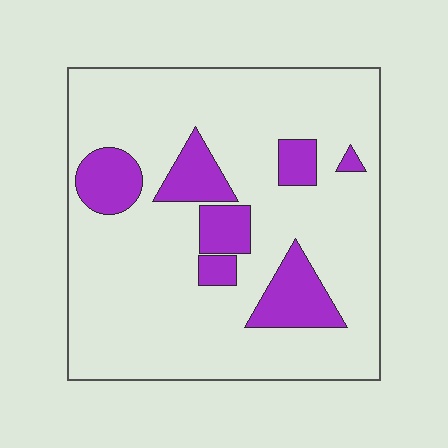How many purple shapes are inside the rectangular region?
7.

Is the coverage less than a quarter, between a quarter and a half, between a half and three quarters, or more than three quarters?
Less than a quarter.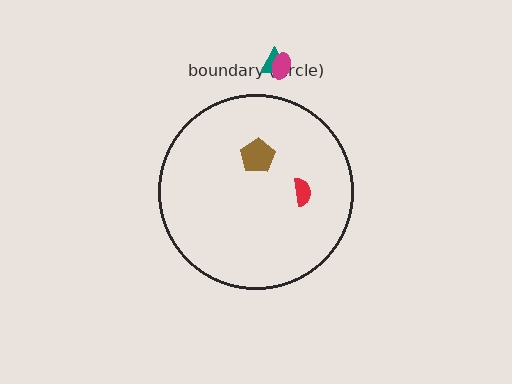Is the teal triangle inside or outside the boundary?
Outside.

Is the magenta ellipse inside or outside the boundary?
Outside.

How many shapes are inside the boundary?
2 inside, 2 outside.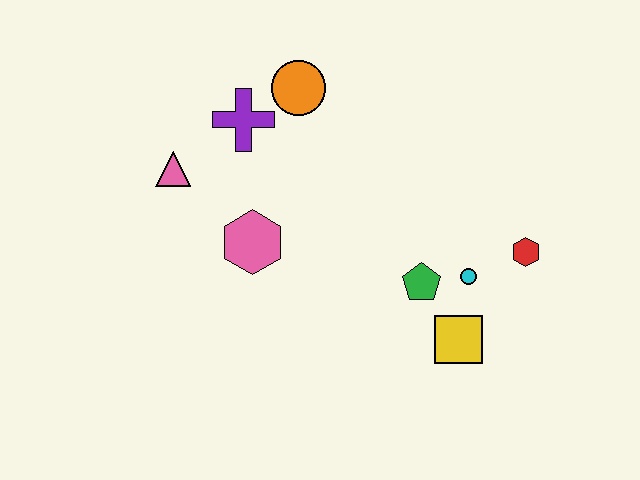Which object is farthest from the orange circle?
The yellow square is farthest from the orange circle.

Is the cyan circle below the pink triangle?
Yes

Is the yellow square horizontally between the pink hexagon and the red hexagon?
Yes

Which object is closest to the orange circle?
The purple cross is closest to the orange circle.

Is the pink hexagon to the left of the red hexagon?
Yes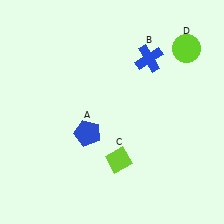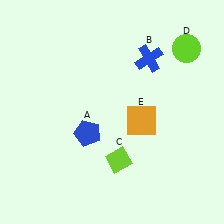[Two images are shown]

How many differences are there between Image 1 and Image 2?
There is 1 difference between the two images.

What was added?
An orange square (E) was added in Image 2.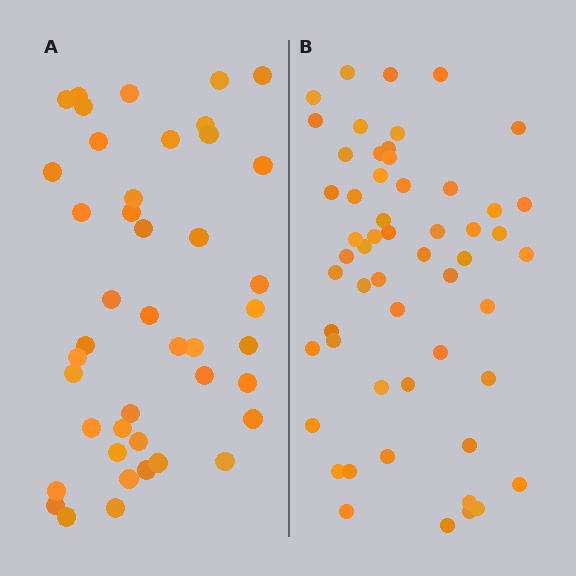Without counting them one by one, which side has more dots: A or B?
Region B (the right region) has more dots.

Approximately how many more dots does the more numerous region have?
Region B has roughly 12 or so more dots than region A.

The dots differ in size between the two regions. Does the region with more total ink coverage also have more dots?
No. Region A has more total ink coverage because its dots are larger, but region B actually contains more individual dots. Total area can be misleading — the number of items is what matters here.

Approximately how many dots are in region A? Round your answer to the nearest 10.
About 40 dots. (The exact count is 43, which rounds to 40.)